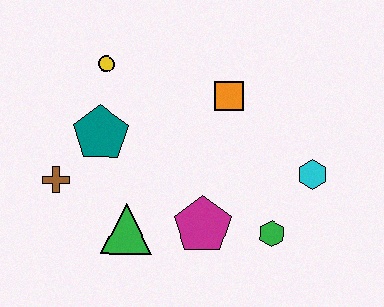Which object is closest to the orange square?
The cyan hexagon is closest to the orange square.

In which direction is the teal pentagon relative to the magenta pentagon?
The teal pentagon is to the left of the magenta pentagon.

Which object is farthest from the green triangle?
The cyan hexagon is farthest from the green triangle.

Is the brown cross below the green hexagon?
No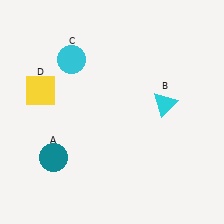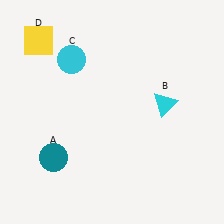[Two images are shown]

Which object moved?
The yellow square (D) moved up.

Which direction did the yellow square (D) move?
The yellow square (D) moved up.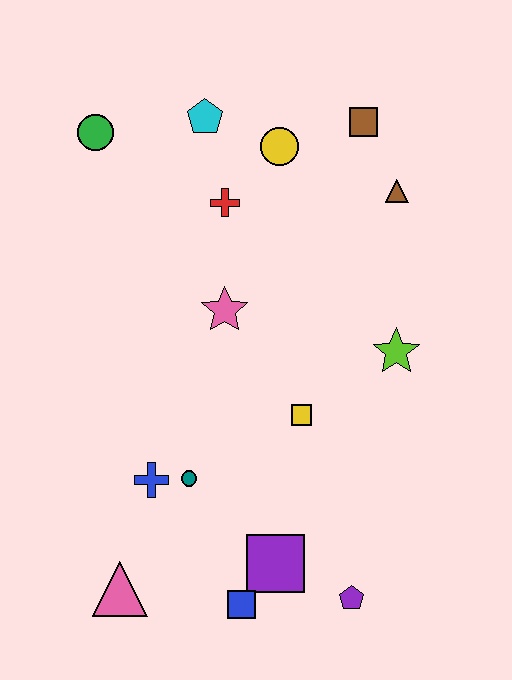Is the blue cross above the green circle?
No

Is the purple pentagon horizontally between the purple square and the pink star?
No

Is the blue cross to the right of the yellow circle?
No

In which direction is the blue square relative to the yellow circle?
The blue square is below the yellow circle.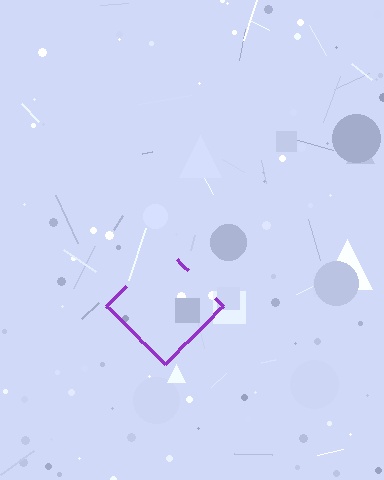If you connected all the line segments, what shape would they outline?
They would outline a diamond.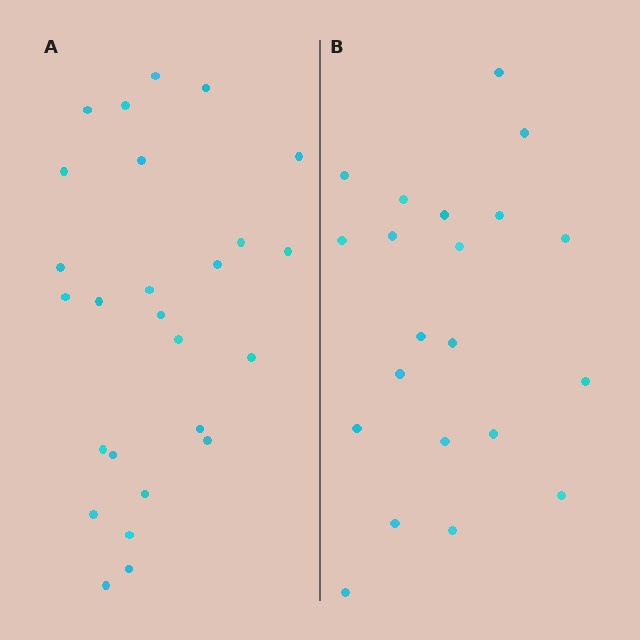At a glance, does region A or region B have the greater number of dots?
Region A (the left region) has more dots.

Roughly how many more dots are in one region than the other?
Region A has about 5 more dots than region B.